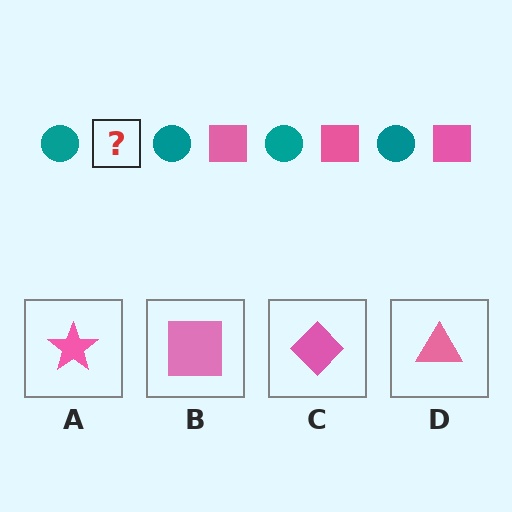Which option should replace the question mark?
Option B.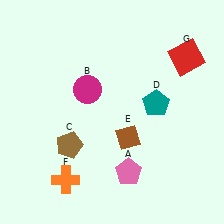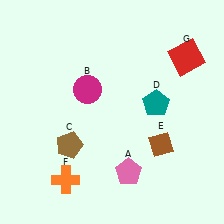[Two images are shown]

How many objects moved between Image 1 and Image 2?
1 object moved between the two images.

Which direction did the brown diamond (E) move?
The brown diamond (E) moved right.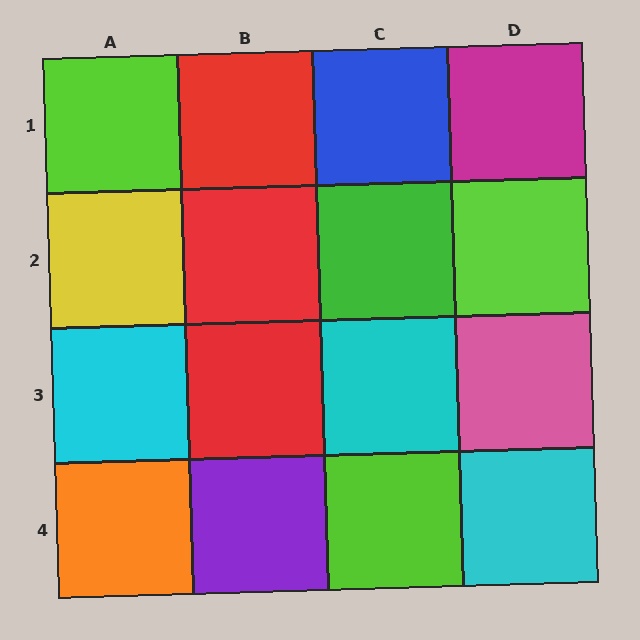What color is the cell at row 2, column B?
Red.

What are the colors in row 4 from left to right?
Orange, purple, lime, cyan.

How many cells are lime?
3 cells are lime.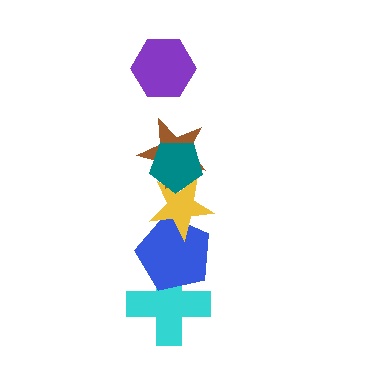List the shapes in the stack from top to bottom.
From top to bottom: the purple hexagon, the teal pentagon, the brown star, the yellow star, the blue pentagon, the cyan cross.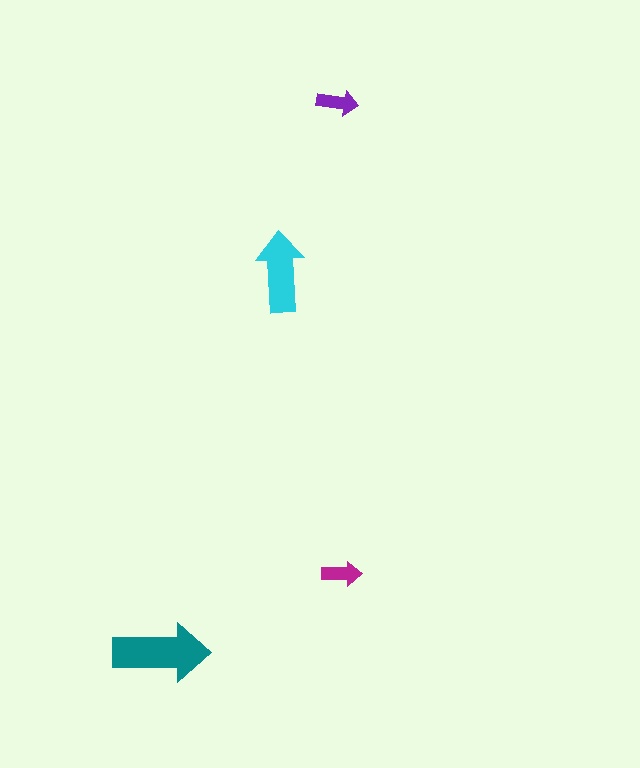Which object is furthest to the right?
The magenta arrow is rightmost.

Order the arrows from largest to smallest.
the teal one, the cyan one, the purple one, the magenta one.